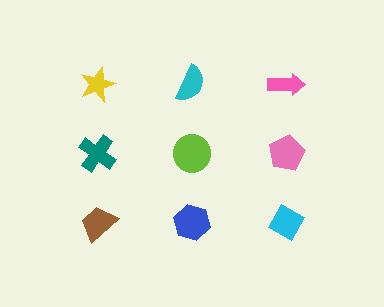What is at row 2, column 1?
A teal cross.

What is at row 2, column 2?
A lime circle.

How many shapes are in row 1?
3 shapes.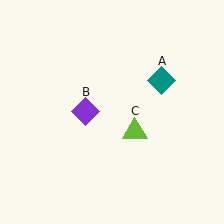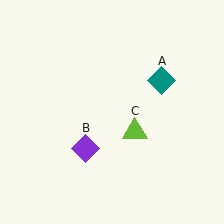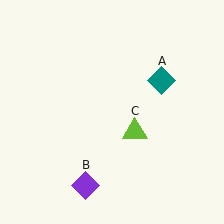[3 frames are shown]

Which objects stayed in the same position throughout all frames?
Teal diamond (object A) and lime triangle (object C) remained stationary.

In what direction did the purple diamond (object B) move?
The purple diamond (object B) moved down.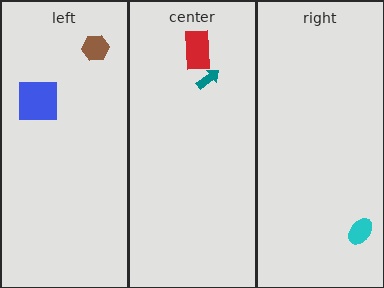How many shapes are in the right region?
1.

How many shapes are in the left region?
2.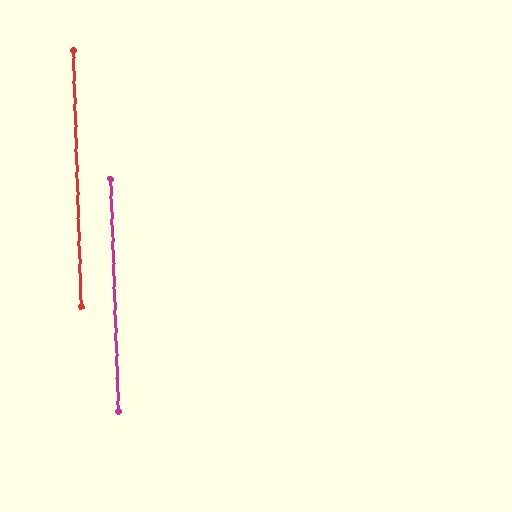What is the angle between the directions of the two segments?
Approximately 0 degrees.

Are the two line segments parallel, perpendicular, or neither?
Parallel — their directions differ by only 0.1°.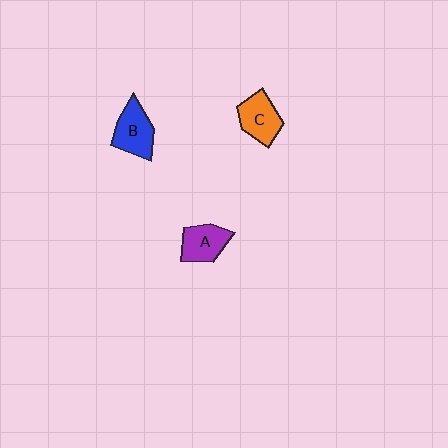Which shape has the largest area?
Shape B (blue).